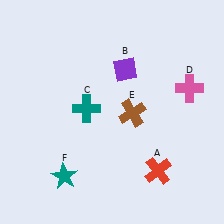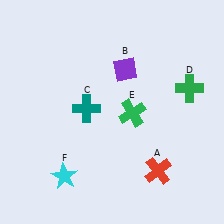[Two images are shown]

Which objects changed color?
D changed from pink to green. E changed from brown to green. F changed from teal to cyan.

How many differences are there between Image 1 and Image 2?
There are 3 differences between the two images.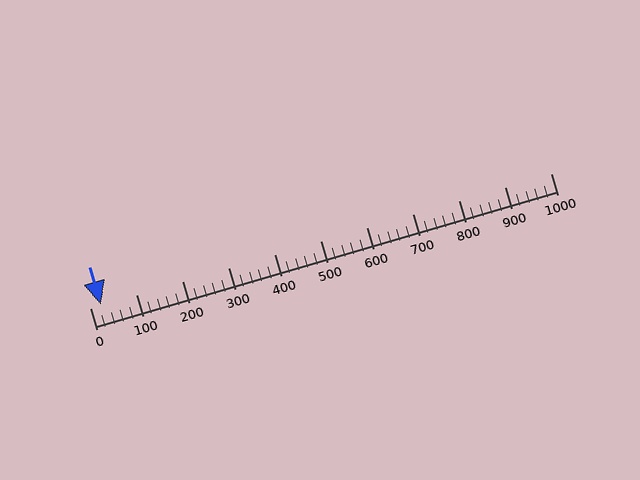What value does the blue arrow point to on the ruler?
The blue arrow points to approximately 24.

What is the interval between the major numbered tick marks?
The major tick marks are spaced 100 units apart.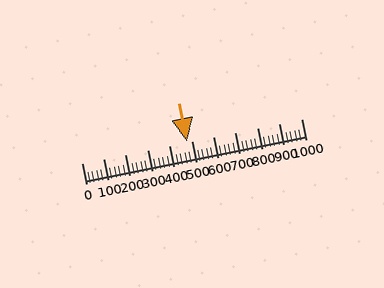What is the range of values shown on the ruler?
The ruler shows values from 0 to 1000.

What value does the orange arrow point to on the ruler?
The orange arrow points to approximately 480.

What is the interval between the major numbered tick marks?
The major tick marks are spaced 100 units apart.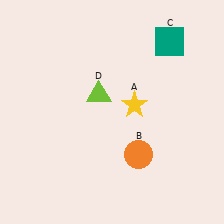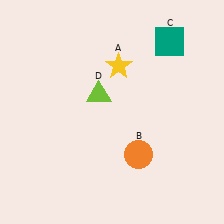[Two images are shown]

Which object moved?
The yellow star (A) moved up.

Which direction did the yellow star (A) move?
The yellow star (A) moved up.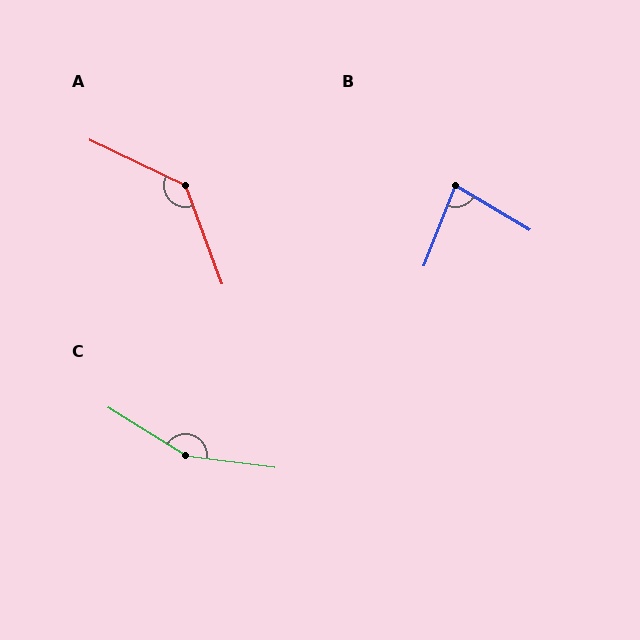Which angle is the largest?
C, at approximately 156 degrees.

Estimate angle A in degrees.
Approximately 136 degrees.